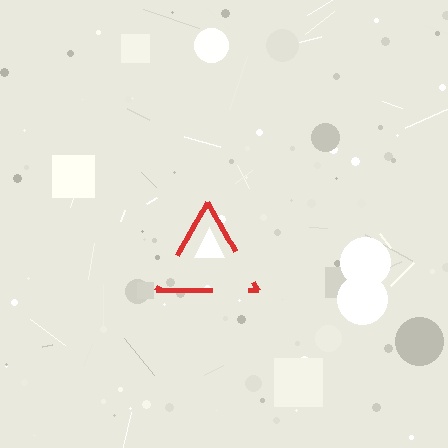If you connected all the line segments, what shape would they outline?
They would outline a triangle.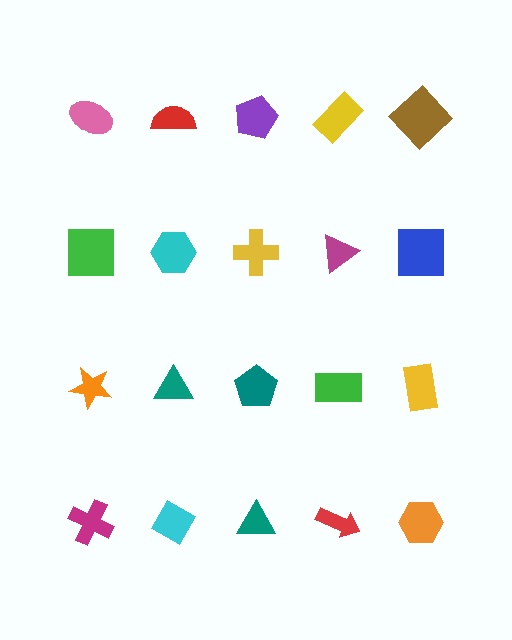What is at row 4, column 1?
A magenta cross.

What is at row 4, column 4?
A red arrow.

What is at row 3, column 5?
A yellow rectangle.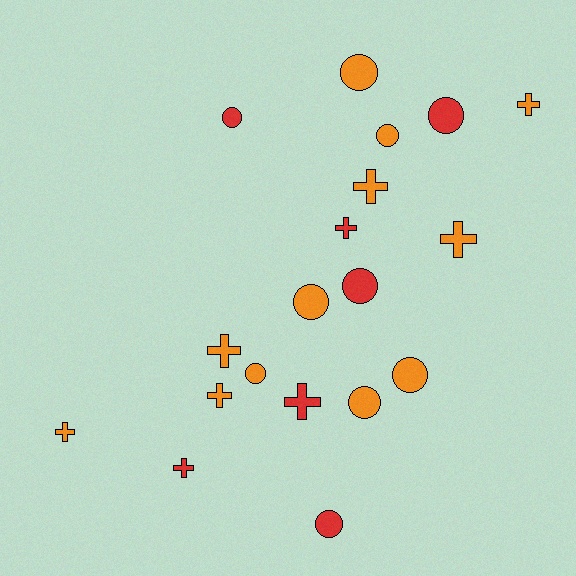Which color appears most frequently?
Orange, with 12 objects.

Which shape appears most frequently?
Circle, with 10 objects.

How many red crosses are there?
There are 3 red crosses.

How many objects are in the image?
There are 19 objects.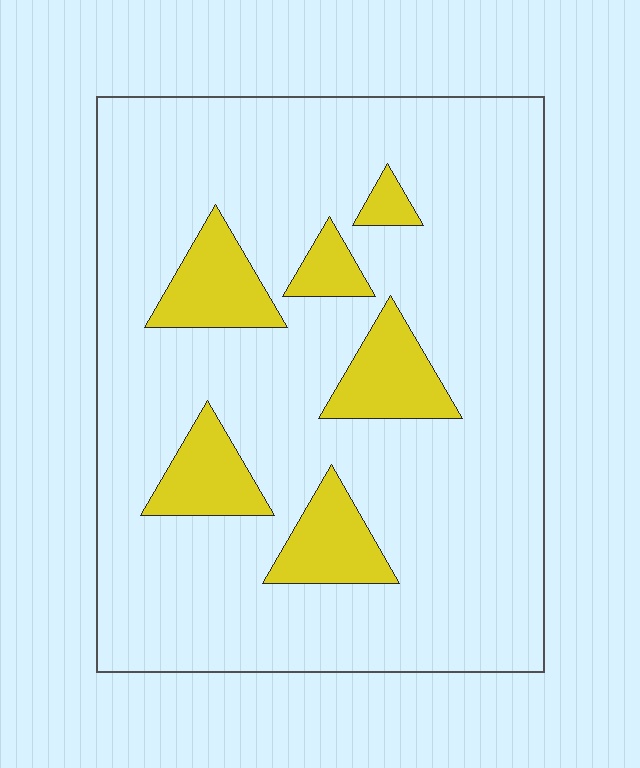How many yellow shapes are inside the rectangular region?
6.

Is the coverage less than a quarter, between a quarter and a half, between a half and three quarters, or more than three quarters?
Less than a quarter.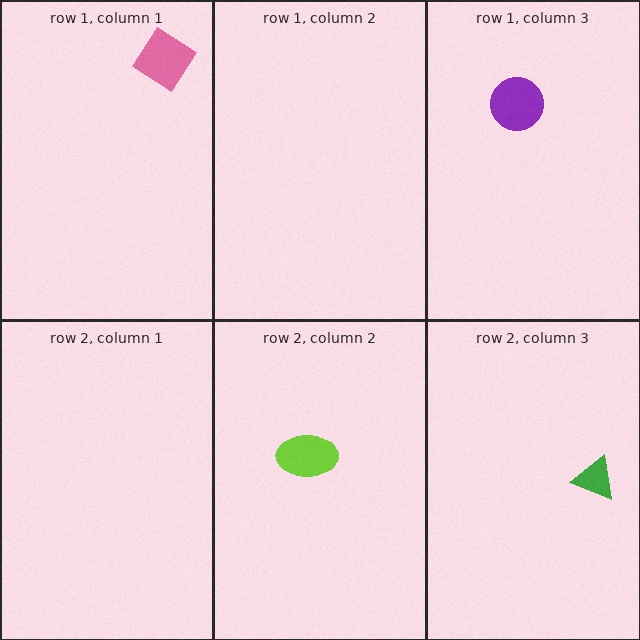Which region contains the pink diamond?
The row 1, column 1 region.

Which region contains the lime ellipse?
The row 2, column 2 region.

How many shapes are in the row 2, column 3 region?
1.